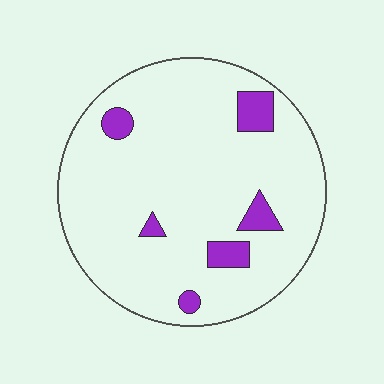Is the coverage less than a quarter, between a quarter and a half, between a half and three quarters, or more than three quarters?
Less than a quarter.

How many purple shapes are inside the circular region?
6.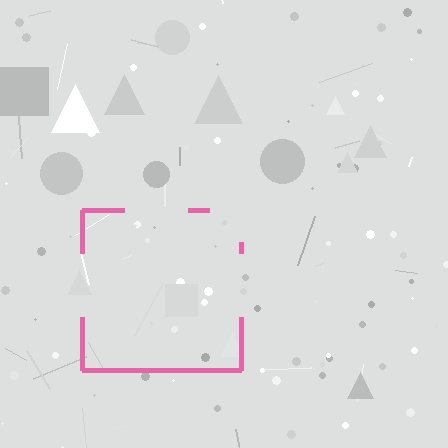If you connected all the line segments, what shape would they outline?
They would outline a square.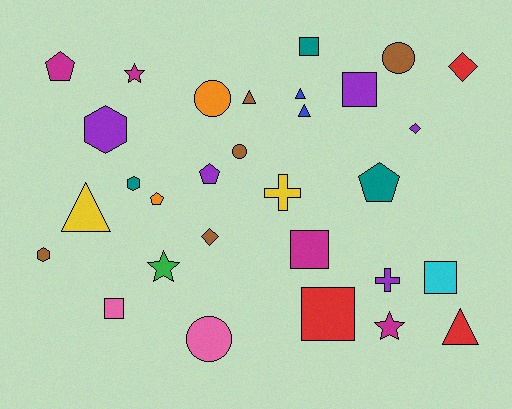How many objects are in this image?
There are 30 objects.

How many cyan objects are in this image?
There is 1 cyan object.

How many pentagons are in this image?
There are 4 pentagons.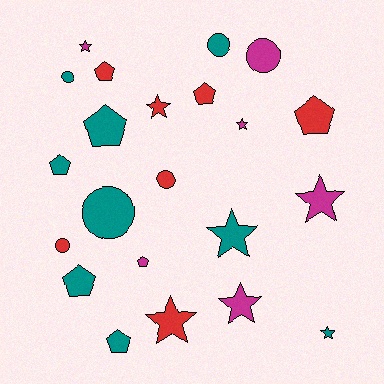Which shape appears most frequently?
Star, with 8 objects.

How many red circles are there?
There are 2 red circles.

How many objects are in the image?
There are 22 objects.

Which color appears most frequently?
Teal, with 9 objects.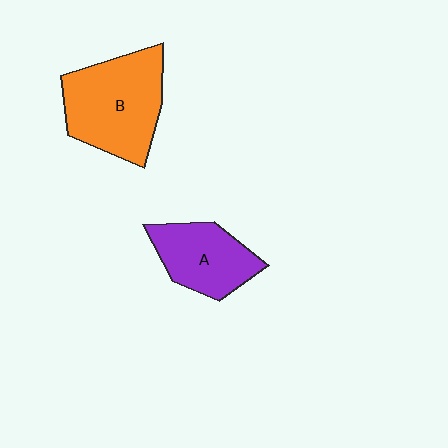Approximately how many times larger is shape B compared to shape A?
Approximately 1.5 times.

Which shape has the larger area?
Shape B (orange).